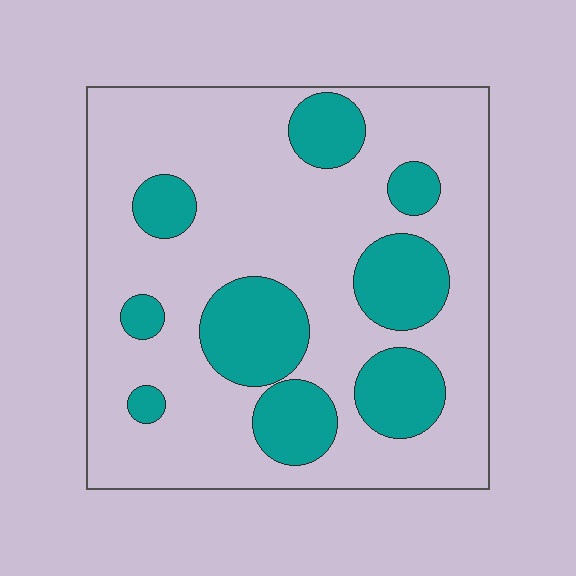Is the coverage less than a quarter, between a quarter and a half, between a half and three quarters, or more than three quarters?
Between a quarter and a half.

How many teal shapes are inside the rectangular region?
9.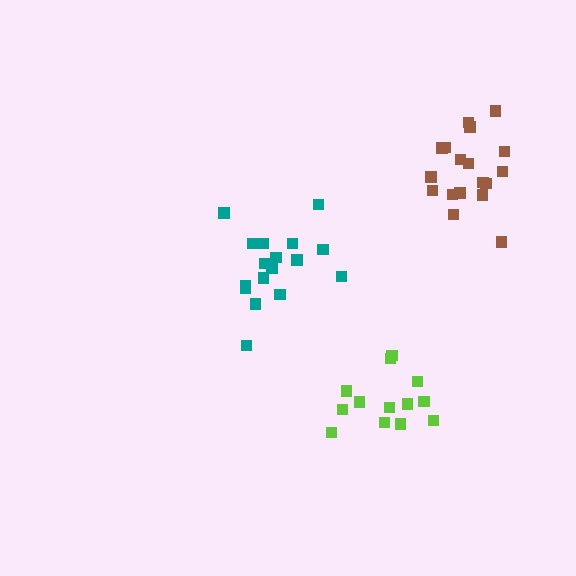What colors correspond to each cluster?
The clusters are colored: lime, teal, brown.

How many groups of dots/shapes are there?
There are 3 groups.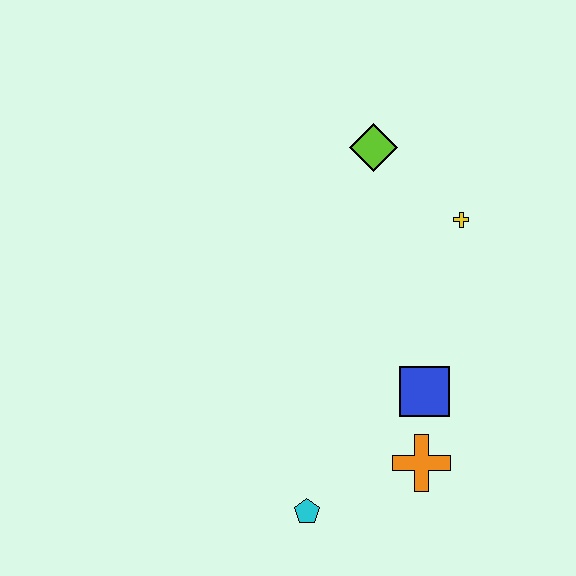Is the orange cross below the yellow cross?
Yes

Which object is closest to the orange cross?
The blue square is closest to the orange cross.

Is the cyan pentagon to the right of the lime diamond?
No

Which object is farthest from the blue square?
The lime diamond is farthest from the blue square.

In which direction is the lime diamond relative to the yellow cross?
The lime diamond is to the left of the yellow cross.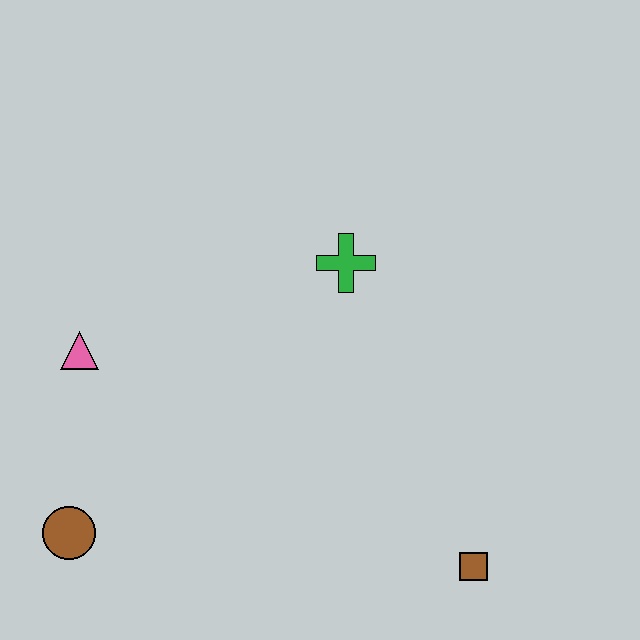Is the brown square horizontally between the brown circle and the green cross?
No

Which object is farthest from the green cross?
The brown circle is farthest from the green cross.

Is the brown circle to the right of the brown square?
No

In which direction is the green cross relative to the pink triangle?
The green cross is to the right of the pink triangle.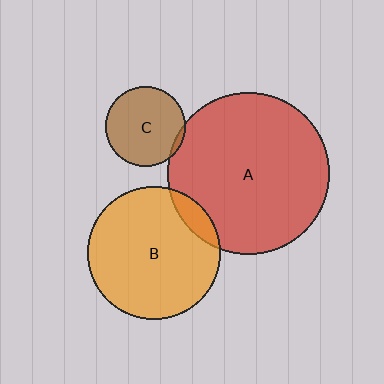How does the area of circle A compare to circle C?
Approximately 4.0 times.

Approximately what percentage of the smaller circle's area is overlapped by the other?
Approximately 5%.